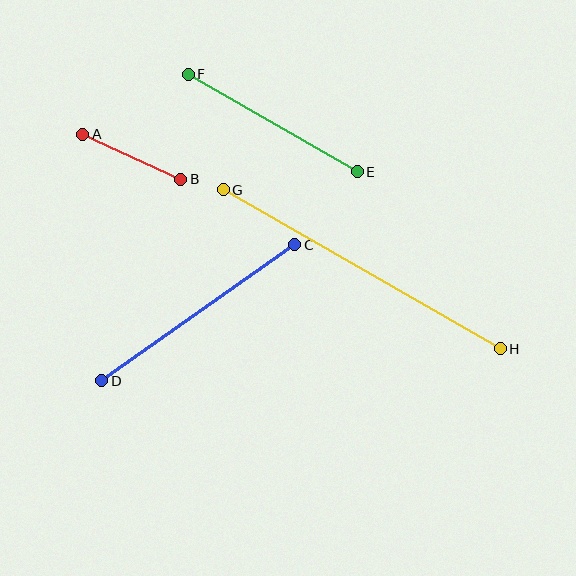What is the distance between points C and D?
The distance is approximately 236 pixels.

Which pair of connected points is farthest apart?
Points G and H are farthest apart.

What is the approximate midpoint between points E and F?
The midpoint is at approximately (273, 123) pixels.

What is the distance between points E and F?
The distance is approximately 195 pixels.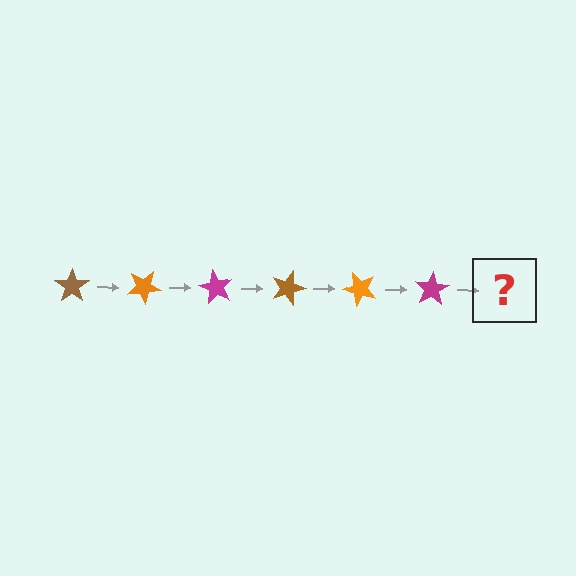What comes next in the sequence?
The next element should be a brown star, rotated 180 degrees from the start.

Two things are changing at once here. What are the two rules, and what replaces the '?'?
The two rules are that it rotates 30 degrees each step and the color cycles through brown, orange, and magenta. The '?' should be a brown star, rotated 180 degrees from the start.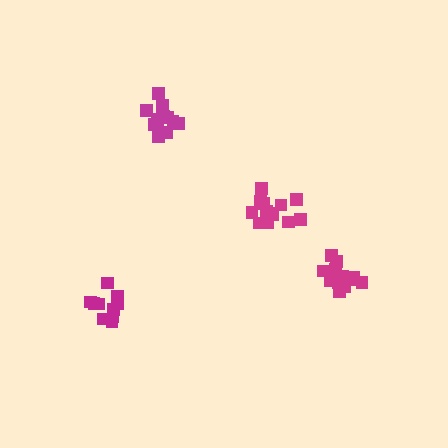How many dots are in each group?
Group 1: 11 dots, Group 2: 13 dots, Group 3: 14 dots, Group 4: 17 dots (55 total).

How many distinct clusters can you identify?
There are 4 distinct clusters.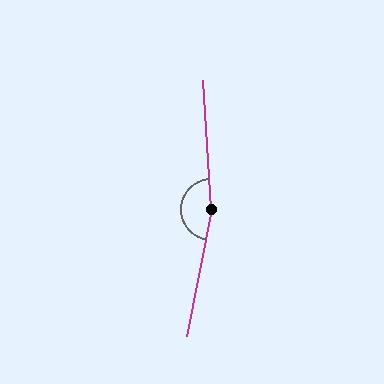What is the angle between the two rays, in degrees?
Approximately 165 degrees.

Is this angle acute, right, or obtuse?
It is obtuse.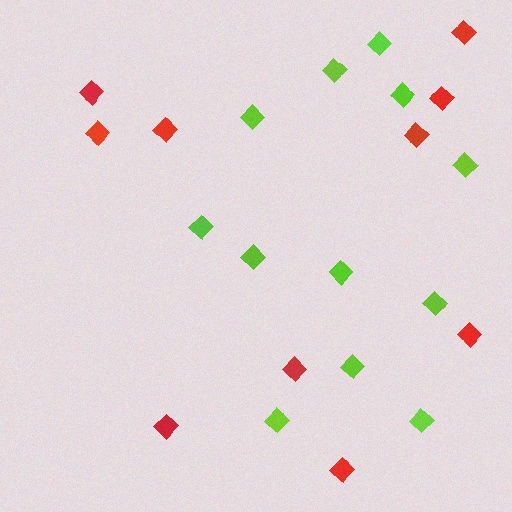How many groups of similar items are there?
There are 2 groups: one group of red diamonds (10) and one group of lime diamonds (12).